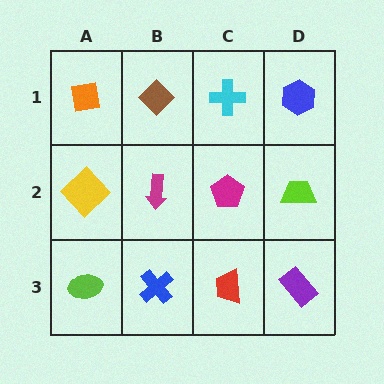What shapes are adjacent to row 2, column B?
A brown diamond (row 1, column B), a blue cross (row 3, column B), a yellow diamond (row 2, column A), a magenta pentagon (row 2, column C).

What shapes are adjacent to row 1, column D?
A lime trapezoid (row 2, column D), a cyan cross (row 1, column C).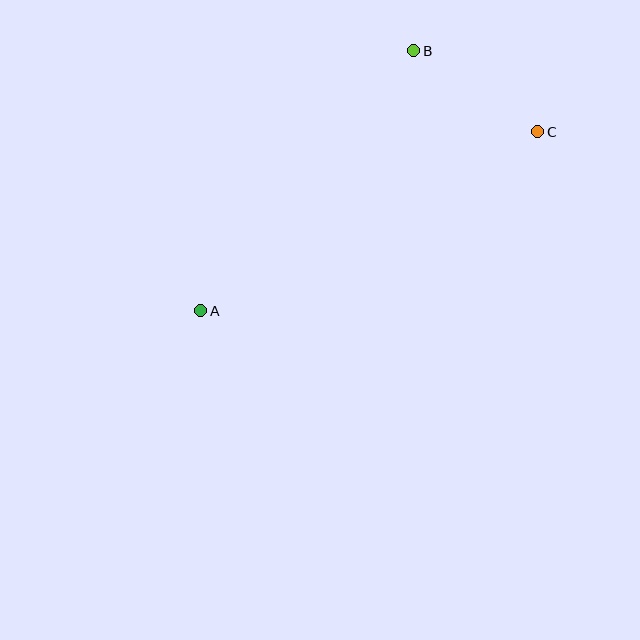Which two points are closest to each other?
Points B and C are closest to each other.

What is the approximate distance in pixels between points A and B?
The distance between A and B is approximately 336 pixels.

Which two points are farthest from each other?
Points A and C are farthest from each other.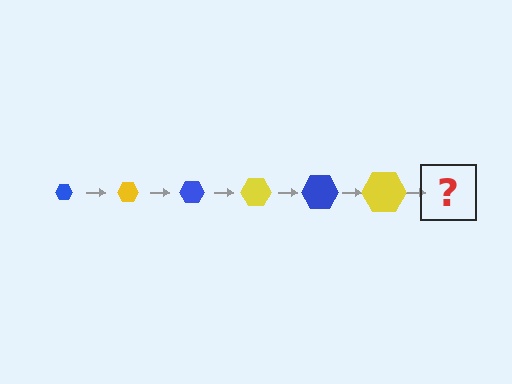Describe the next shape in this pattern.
It should be a blue hexagon, larger than the previous one.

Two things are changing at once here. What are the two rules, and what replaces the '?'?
The two rules are that the hexagon grows larger each step and the color cycles through blue and yellow. The '?' should be a blue hexagon, larger than the previous one.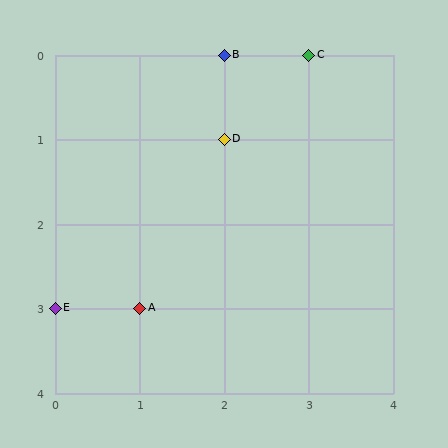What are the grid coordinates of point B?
Point B is at grid coordinates (2, 0).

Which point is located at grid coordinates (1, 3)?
Point A is at (1, 3).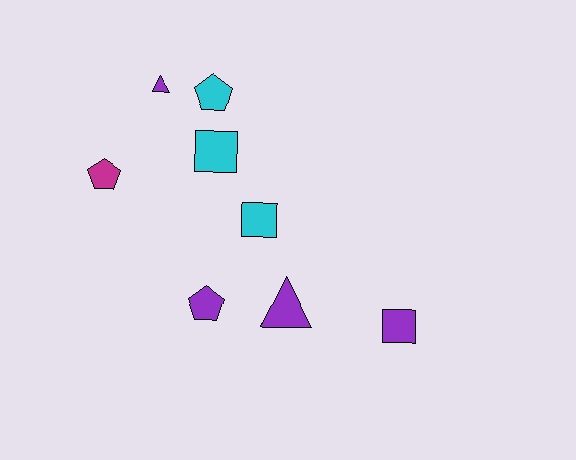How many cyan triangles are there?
There are no cyan triangles.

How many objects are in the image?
There are 8 objects.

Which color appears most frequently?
Purple, with 4 objects.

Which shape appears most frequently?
Square, with 3 objects.